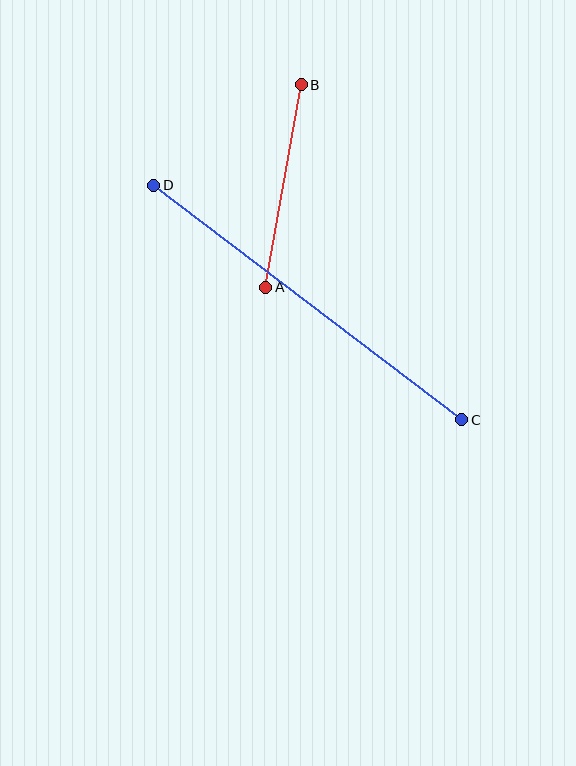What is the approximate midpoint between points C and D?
The midpoint is at approximately (308, 302) pixels.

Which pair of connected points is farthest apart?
Points C and D are farthest apart.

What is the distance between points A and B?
The distance is approximately 206 pixels.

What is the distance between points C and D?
The distance is approximately 387 pixels.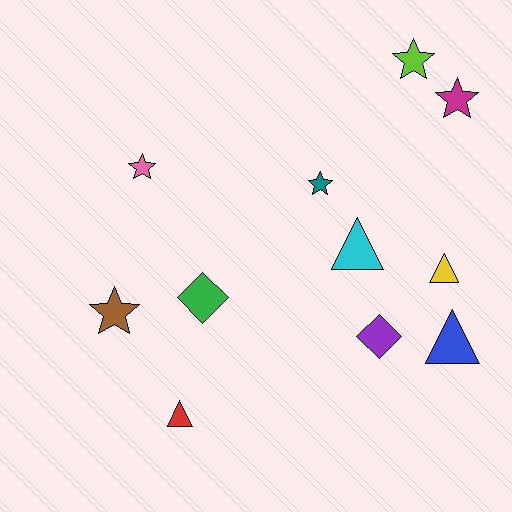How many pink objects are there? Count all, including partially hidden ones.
There is 1 pink object.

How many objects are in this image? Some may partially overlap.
There are 11 objects.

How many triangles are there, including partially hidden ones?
There are 4 triangles.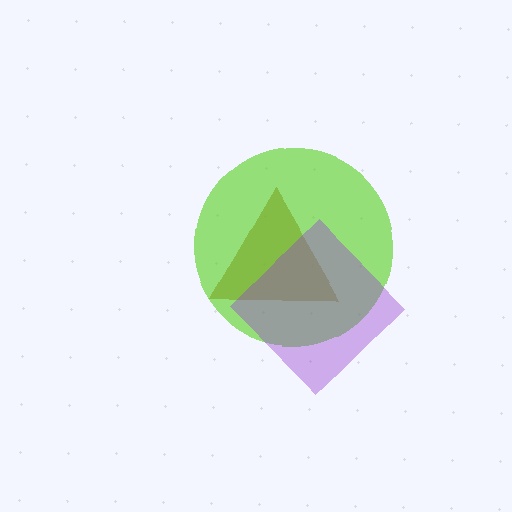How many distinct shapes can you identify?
There are 3 distinct shapes: a brown triangle, a lime circle, a purple diamond.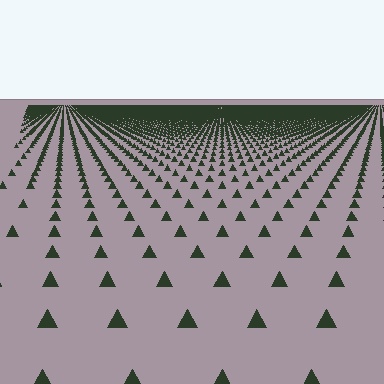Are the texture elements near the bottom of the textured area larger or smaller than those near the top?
Larger. Near the bottom, elements are closer to the viewer and appear at a bigger on-screen size.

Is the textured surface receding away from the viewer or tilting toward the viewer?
The surface is receding away from the viewer. Texture elements get smaller and denser toward the top.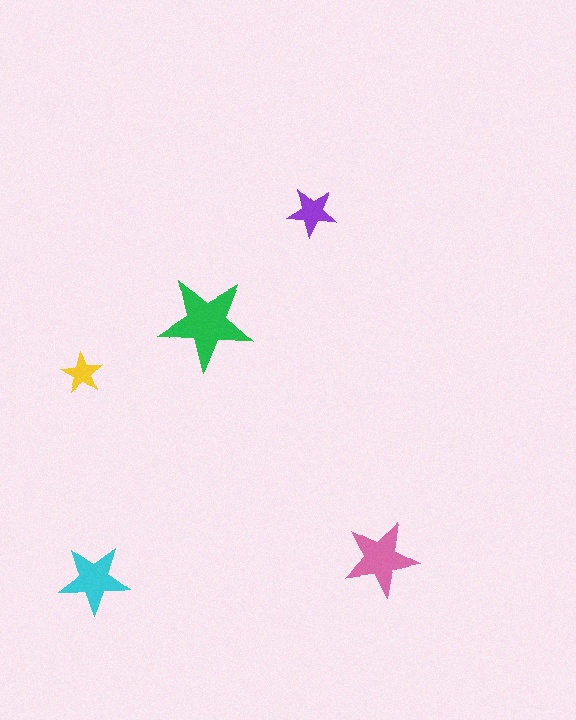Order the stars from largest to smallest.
the green one, the pink one, the cyan one, the purple one, the yellow one.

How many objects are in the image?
There are 5 objects in the image.